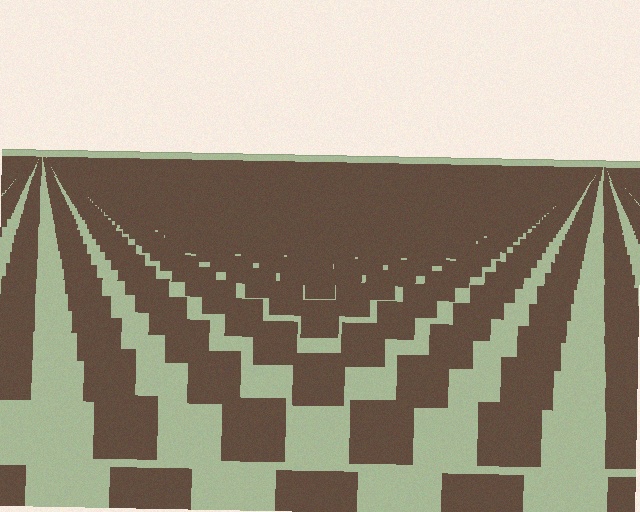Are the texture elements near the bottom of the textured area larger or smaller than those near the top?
Larger. Near the bottom, elements are closer to the viewer and appear at a bigger on-screen size.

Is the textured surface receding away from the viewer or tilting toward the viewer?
The surface is receding away from the viewer. Texture elements get smaller and denser toward the top.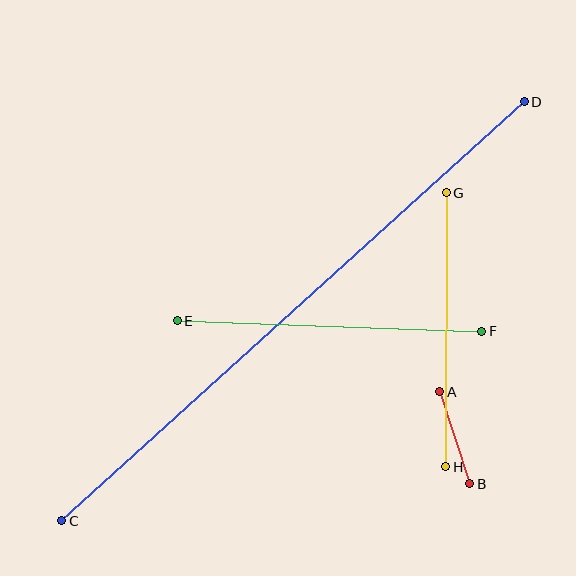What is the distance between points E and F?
The distance is approximately 305 pixels.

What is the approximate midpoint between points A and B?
The midpoint is at approximately (455, 438) pixels.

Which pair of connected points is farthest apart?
Points C and D are farthest apart.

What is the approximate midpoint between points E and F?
The midpoint is at approximately (329, 326) pixels.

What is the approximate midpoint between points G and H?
The midpoint is at approximately (446, 330) pixels.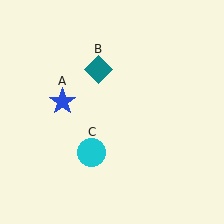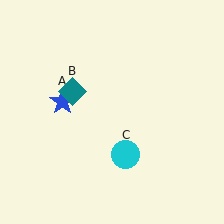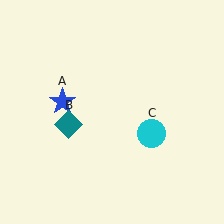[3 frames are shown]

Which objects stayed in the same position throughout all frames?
Blue star (object A) remained stationary.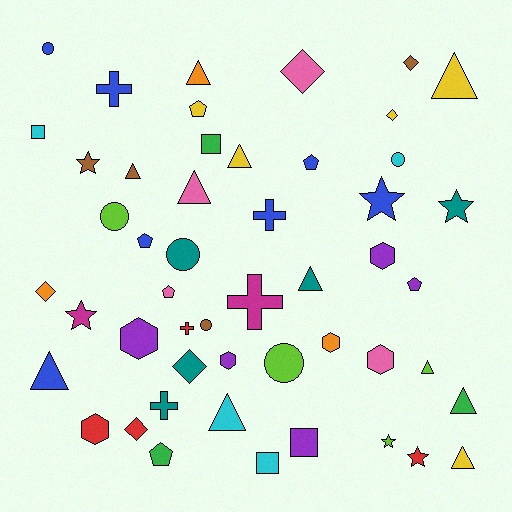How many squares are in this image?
There are 4 squares.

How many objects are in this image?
There are 50 objects.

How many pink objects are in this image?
There are 4 pink objects.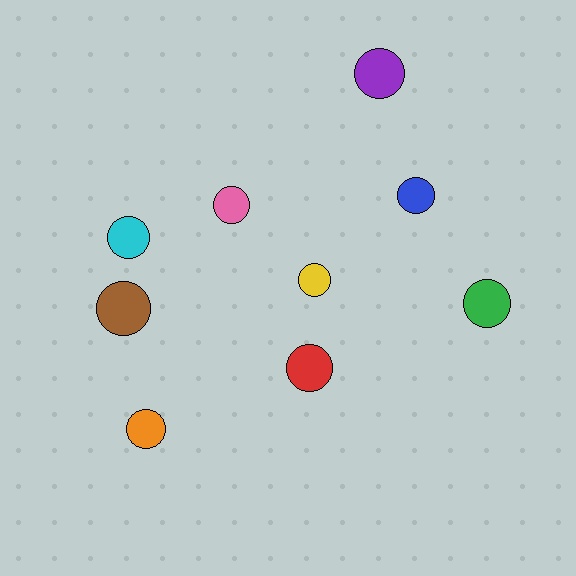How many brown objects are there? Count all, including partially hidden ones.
There is 1 brown object.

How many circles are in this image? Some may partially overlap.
There are 9 circles.